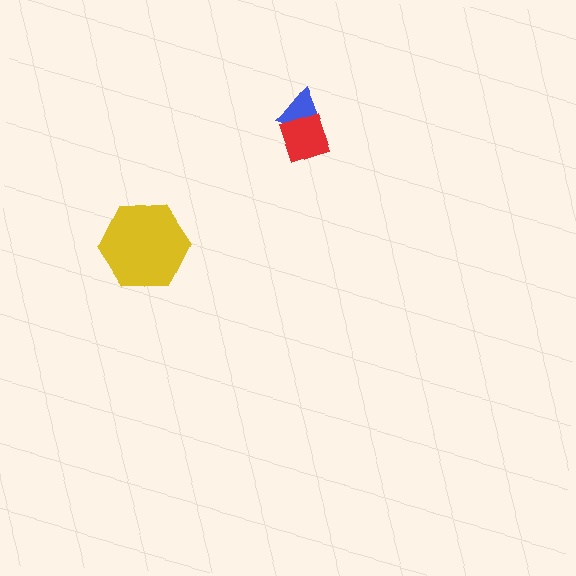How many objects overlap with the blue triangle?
1 object overlaps with the blue triangle.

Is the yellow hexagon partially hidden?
No, no other shape covers it.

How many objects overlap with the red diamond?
1 object overlaps with the red diamond.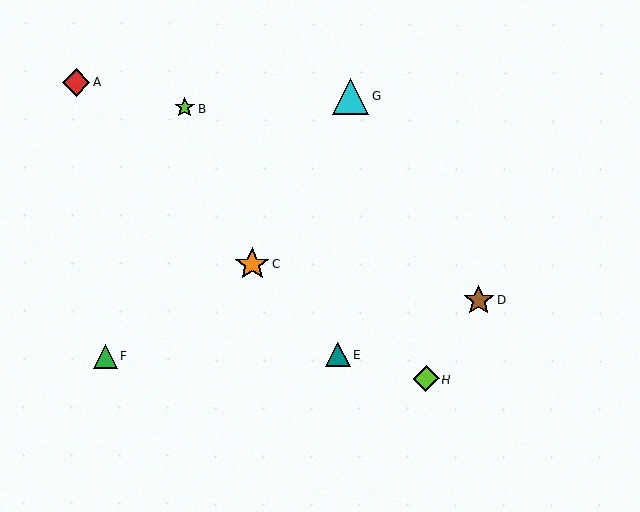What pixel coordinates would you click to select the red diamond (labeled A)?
Click at (76, 82) to select the red diamond A.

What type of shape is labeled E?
Shape E is a teal triangle.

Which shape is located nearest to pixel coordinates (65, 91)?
The red diamond (labeled A) at (76, 82) is nearest to that location.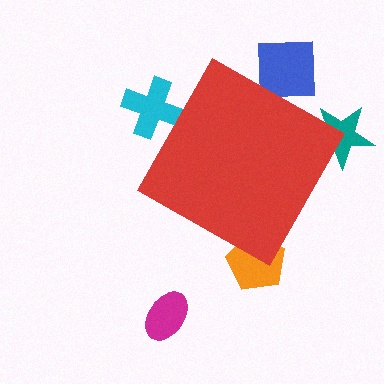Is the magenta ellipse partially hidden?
No, the magenta ellipse is fully visible.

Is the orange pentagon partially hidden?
Yes, the orange pentagon is partially hidden behind the red diamond.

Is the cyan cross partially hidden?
Yes, the cyan cross is partially hidden behind the red diamond.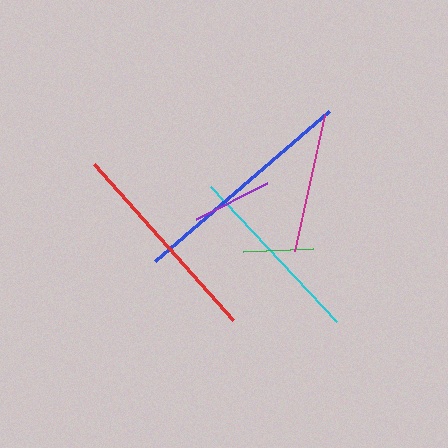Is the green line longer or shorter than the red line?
The red line is longer than the green line.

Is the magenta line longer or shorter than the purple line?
The magenta line is longer than the purple line.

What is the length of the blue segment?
The blue segment is approximately 230 pixels long.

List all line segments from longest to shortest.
From longest to shortest: blue, red, cyan, magenta, purple, green.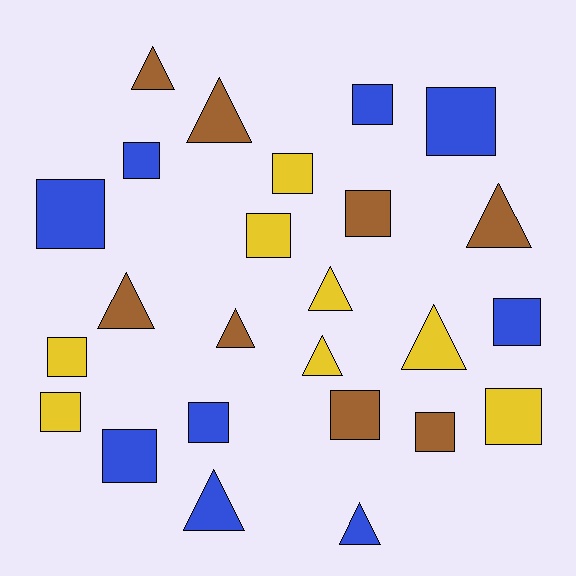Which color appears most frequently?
Blue, with 9 objects.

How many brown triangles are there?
There are 5 brown triangles.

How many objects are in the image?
There are 25 objects.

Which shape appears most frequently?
Square, with 15 objects.